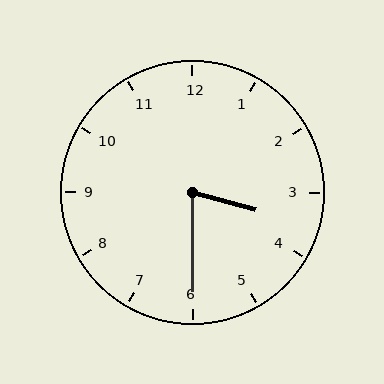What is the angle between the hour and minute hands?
Approximately 75 degrees.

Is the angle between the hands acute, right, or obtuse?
It is acute.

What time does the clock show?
3:30.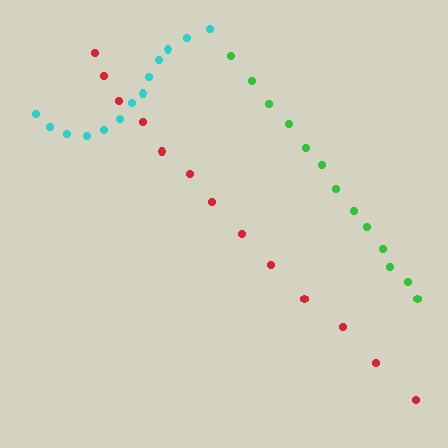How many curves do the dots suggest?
There are 3 distinct paths.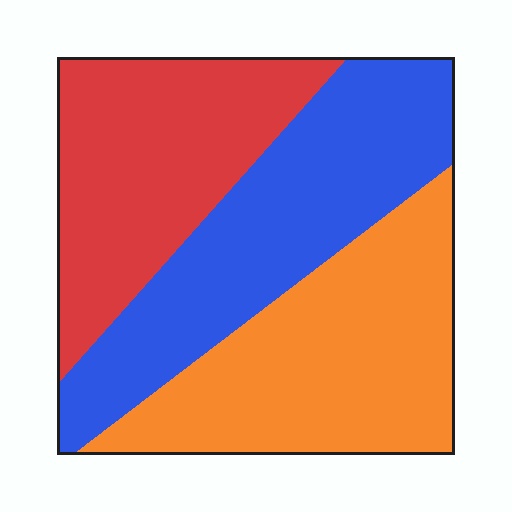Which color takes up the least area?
Red, at roughly 30%.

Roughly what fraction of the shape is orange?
Orange covers roughly 35% of the shape.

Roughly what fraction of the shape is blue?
Blue covers roughly 35% of the shape.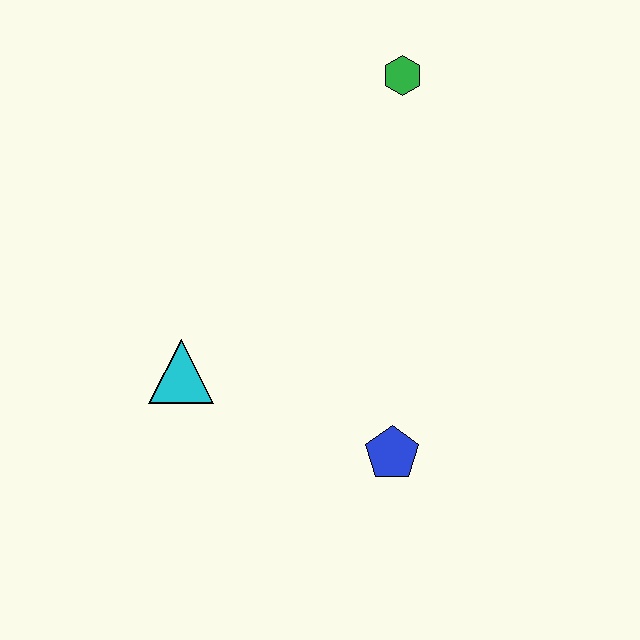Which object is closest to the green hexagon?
The cyan triangle is closest to the green hexagon.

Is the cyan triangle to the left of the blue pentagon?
Yes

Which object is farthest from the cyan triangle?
The green hexagon is farthest from the cyan triangle.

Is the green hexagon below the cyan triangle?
No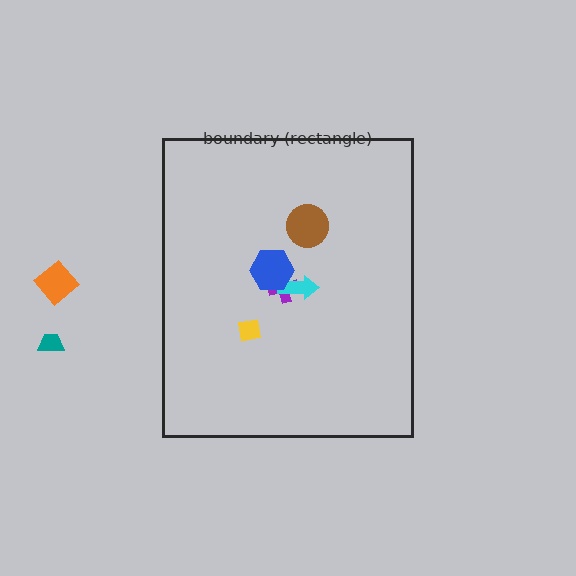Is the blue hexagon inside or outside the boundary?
Inside.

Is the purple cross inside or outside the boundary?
Inside.